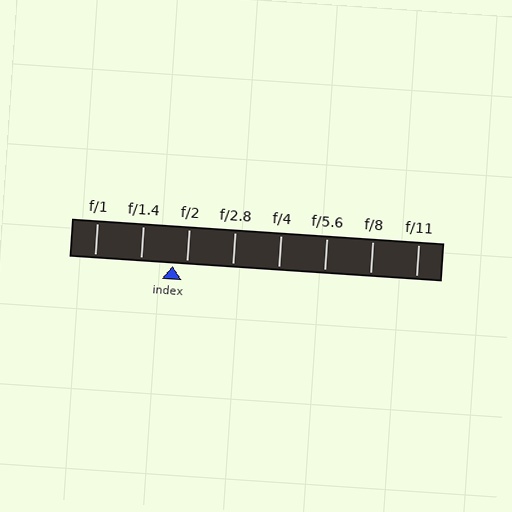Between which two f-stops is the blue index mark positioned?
The index mark is between f/1.4 and f/2.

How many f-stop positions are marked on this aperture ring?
There are 8 f-stop positions marked.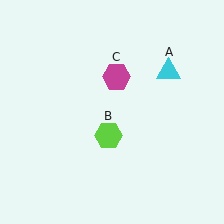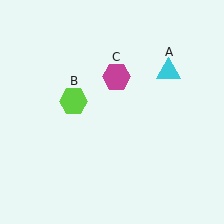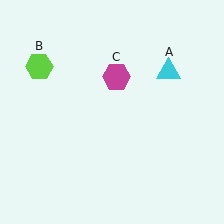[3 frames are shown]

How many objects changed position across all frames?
1 object changed position: lime hexagon (object B).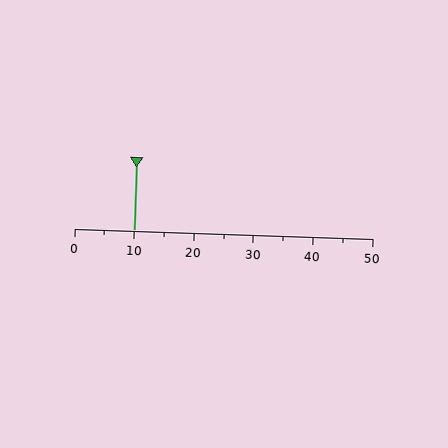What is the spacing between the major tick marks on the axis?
The major ticks are spaced 10 apart.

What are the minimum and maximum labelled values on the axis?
The axis runs from 0 to 50.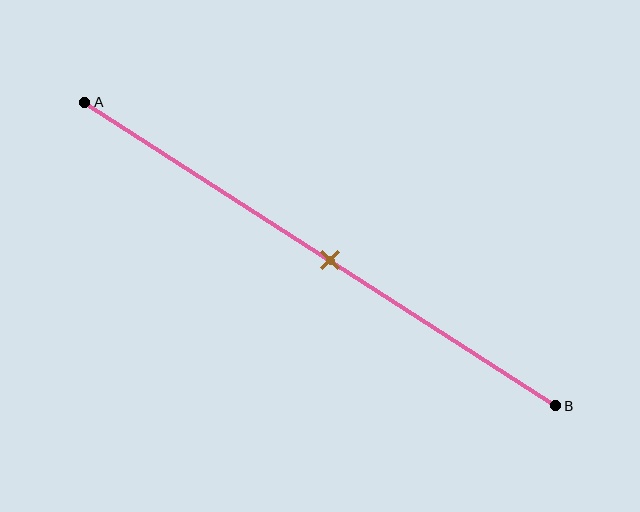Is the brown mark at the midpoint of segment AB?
Yes, the mark is approximately at the midpoint.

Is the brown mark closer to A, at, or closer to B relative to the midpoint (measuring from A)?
The brown mark is approximately at the midpoint of segment AB.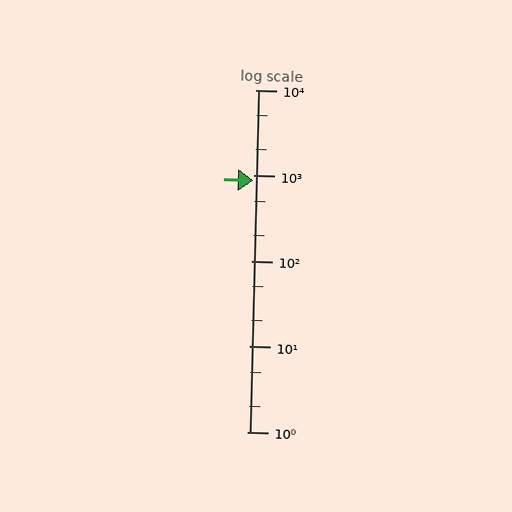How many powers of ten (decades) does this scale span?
The scale spans 4 decades, from 1 to 10000.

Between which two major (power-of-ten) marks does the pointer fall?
The pointer is between 100 and 1000.